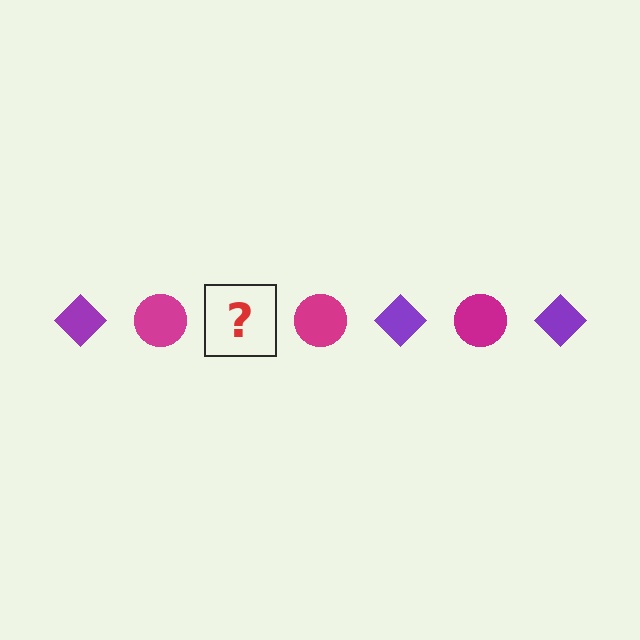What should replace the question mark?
The question mark should be replaced with a purple diamond.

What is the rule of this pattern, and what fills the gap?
The rule is that the pattern alternates between purple diamond and magenta circle. The gap should be filled with a purple diamond.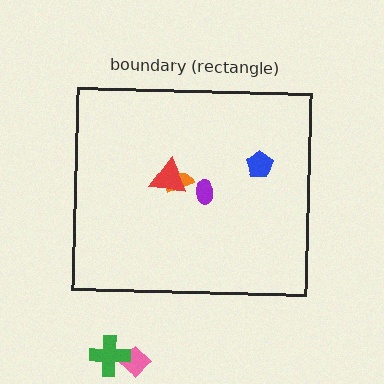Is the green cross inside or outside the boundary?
Outside.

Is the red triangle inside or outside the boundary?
Inside.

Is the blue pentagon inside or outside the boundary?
Inside.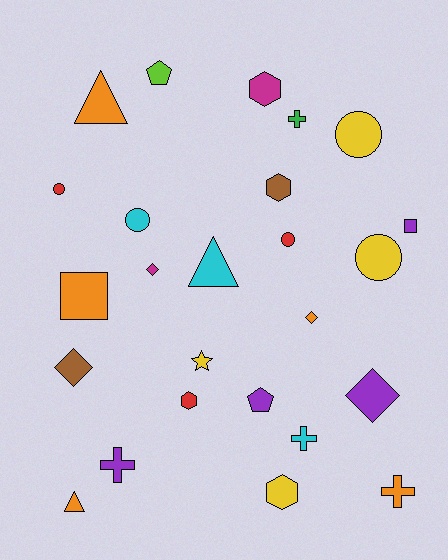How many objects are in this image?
There are 25 objects.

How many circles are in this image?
There are 5 circles.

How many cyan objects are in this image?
There are 3 cyan objects.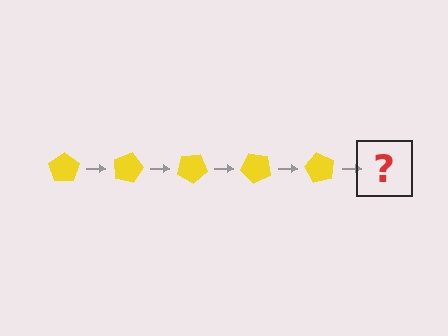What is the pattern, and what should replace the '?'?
The pattern is that the pentagon rotates 15 degrees each step. The '?' should be a yellow pentagon rotated 75 degrees.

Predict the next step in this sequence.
The next step is a yellow pentagon rotated 75 degrees.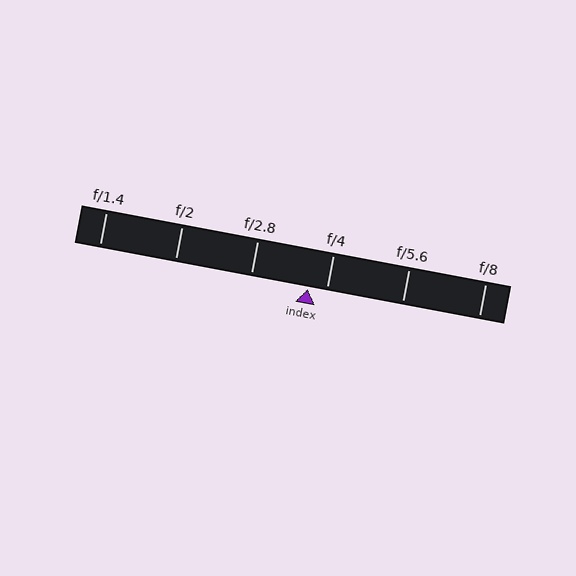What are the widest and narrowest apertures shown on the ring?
The widest aperture shown is f/1.4 and the narrowest is f/8.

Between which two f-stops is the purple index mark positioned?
The index mark is between f/2.8 and f/4.